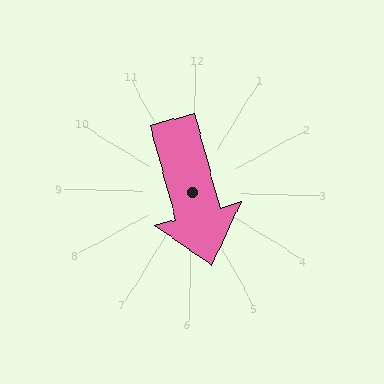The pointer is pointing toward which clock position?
Roughly 5 o'clock.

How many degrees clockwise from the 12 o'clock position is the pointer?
Approximately 163 degrees.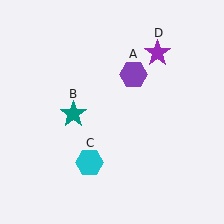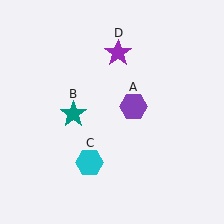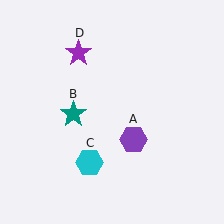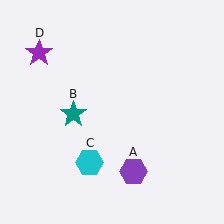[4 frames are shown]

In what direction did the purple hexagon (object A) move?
The purple hexagon (object A) moved down.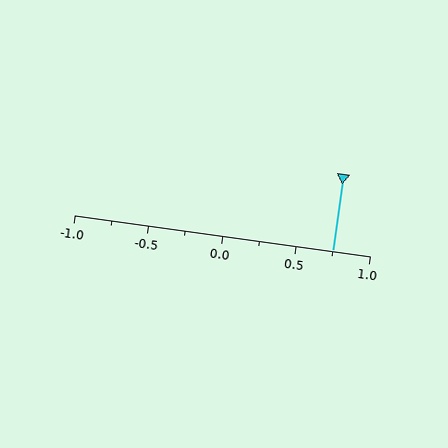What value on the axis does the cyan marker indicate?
The marker indicates approximately 0.75.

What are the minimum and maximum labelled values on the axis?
The axis runs from -1.0 to 1.0.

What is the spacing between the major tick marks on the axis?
The major ticks are spaced 0.5 apart.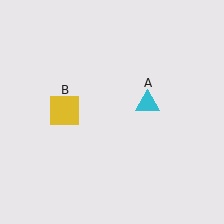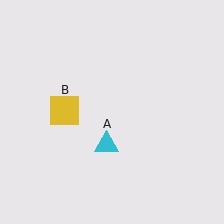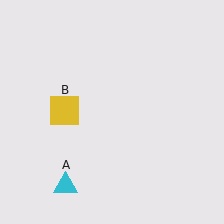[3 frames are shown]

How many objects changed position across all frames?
1 object changed position: cyan triangle (object A).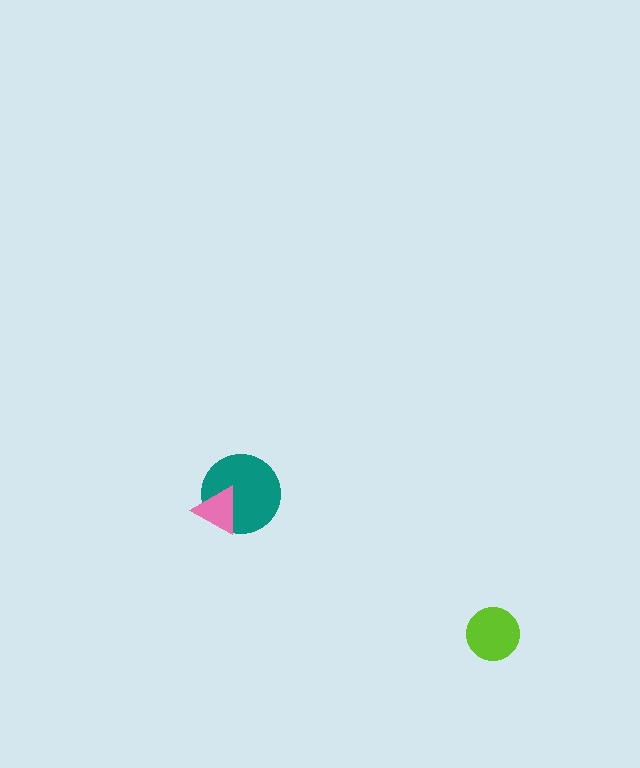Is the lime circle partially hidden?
No, no other shape covers it.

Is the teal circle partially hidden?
Yes, it is partially covered by another shape.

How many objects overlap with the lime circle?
0 objects overlap with the lime circle.